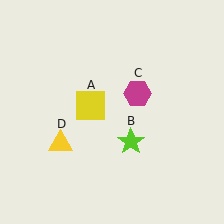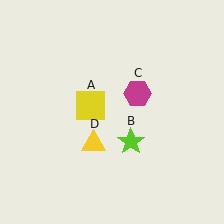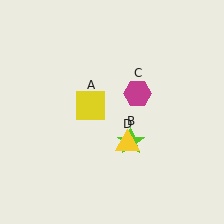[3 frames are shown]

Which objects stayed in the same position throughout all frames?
Yellow square (object A) and lime star (object B) and magenta hexagon (object C) remained stationary.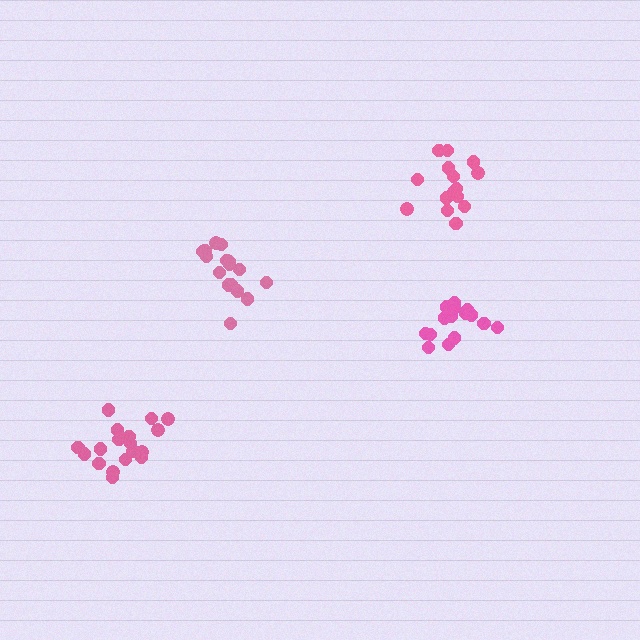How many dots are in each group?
Group 1: 16 dots, Group 2: 15 dots, Group 3: 15 dots, Group 4: 18 dots (64 total).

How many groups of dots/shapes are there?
There are 4 groups.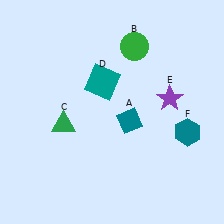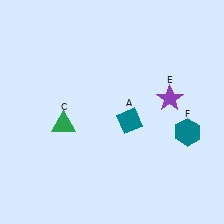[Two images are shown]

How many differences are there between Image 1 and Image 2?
There are 2 differences between the two images.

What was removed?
The green circle (B), the teal square (D) were removed in Image 2.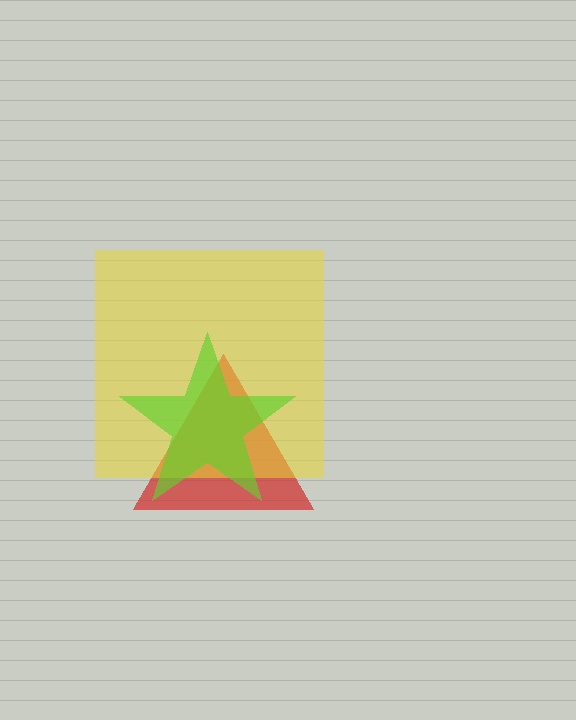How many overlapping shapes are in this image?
There are 3 overlapping shapes in the image.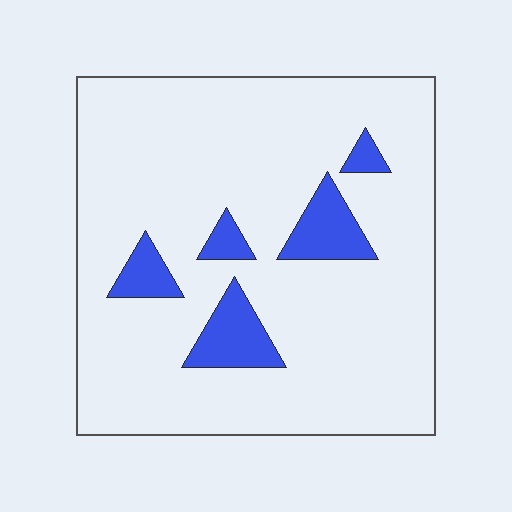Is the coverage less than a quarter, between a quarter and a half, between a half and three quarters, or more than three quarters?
Less than a quarter.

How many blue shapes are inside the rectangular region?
5.